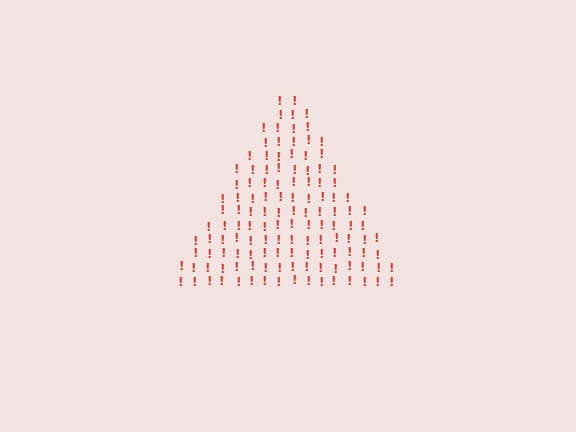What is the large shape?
The large shape is a triangle.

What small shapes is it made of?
It is made of small exclamation marks.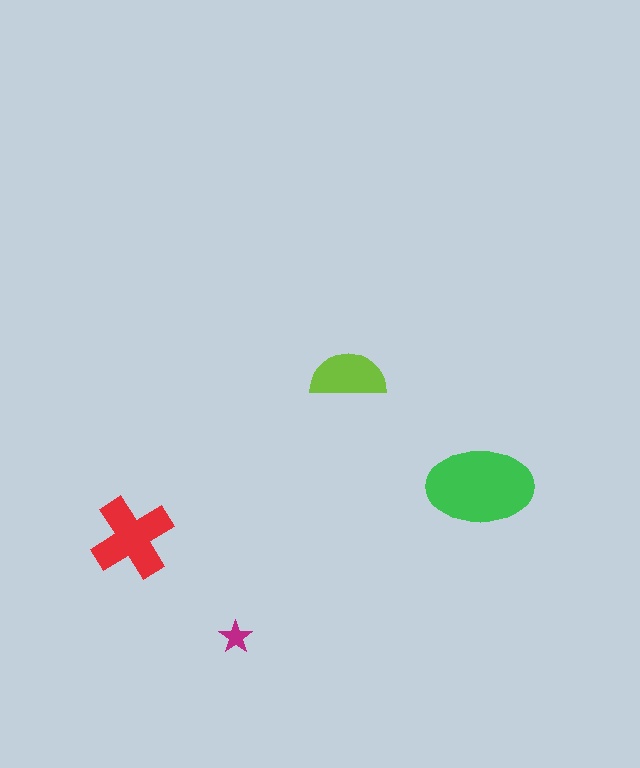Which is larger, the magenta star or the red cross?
The red cross.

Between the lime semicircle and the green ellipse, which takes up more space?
The green ellipse.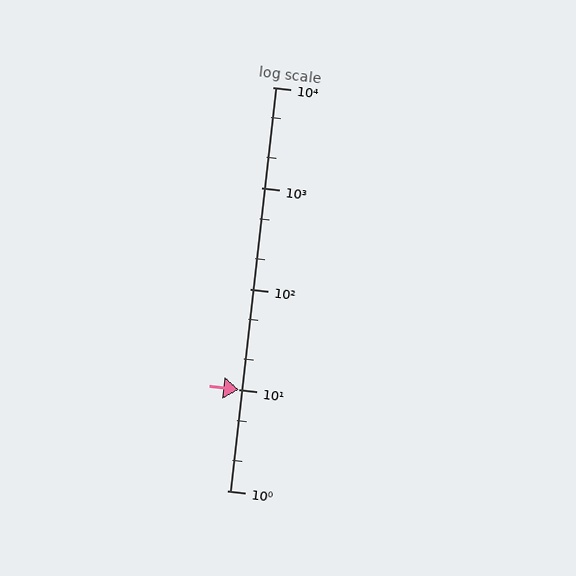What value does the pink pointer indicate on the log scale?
The pointer indicates approximately 10.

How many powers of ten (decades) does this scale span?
The scale spans 4 decades, from 1 to 10000.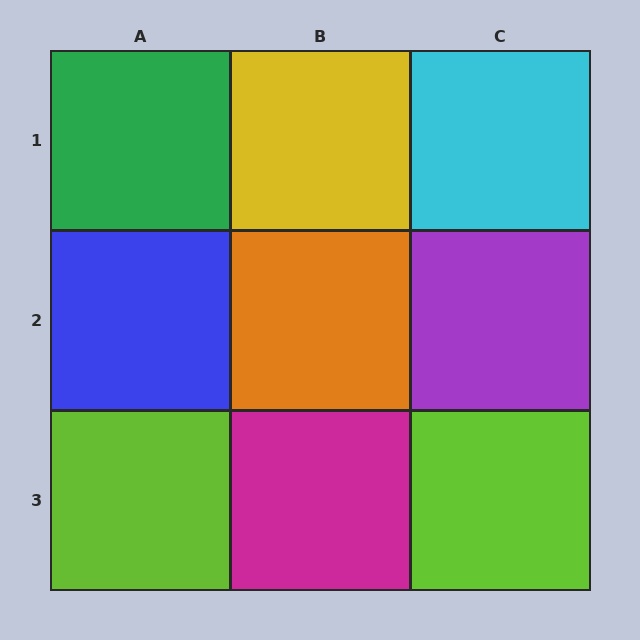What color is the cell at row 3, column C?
Lime.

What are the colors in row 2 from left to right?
Blue, orange, purple.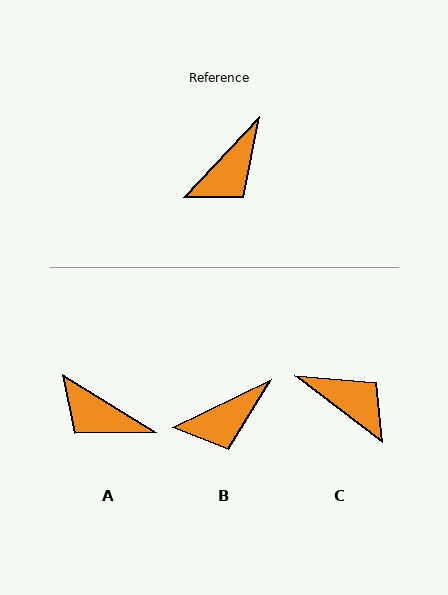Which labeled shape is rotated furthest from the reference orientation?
C, about 96 degrees away.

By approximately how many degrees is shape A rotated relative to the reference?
Approximately 79 degrees clockwise.